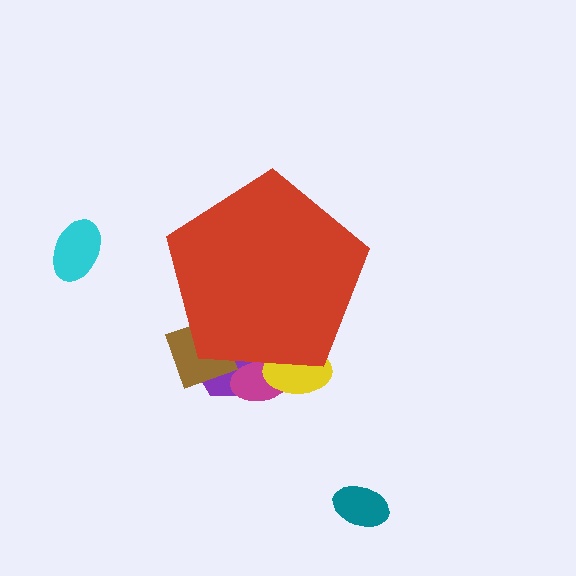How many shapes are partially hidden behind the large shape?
4 shapes are partially hidden.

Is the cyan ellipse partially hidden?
No, the cyan ellipse is fully visible.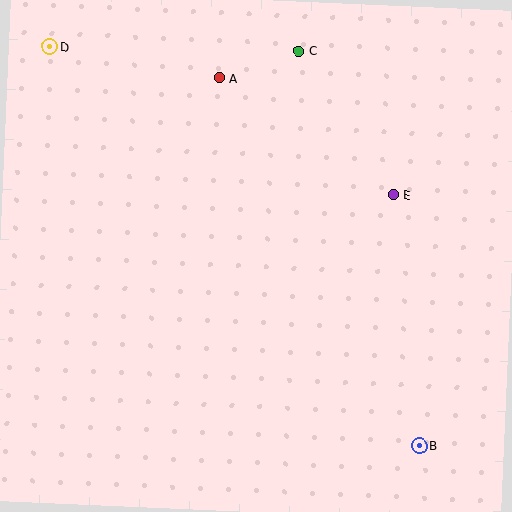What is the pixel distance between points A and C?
The distance between A and C is 84 pixels.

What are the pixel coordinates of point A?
Point A is at (219, 78).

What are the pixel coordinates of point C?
Point C is at (298, 51).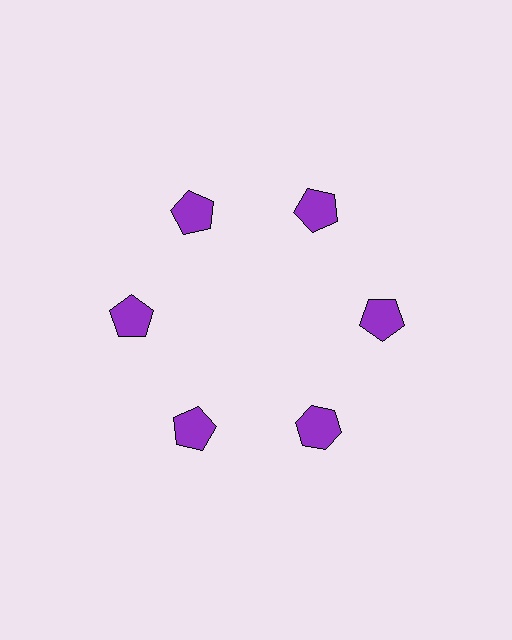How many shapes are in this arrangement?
There are 6 shapes arranged in a ring pattern.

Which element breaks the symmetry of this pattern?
The purple hexagon at roughly the 5 o'clock position breaks the symmetry. All other shapes are purple pentagons.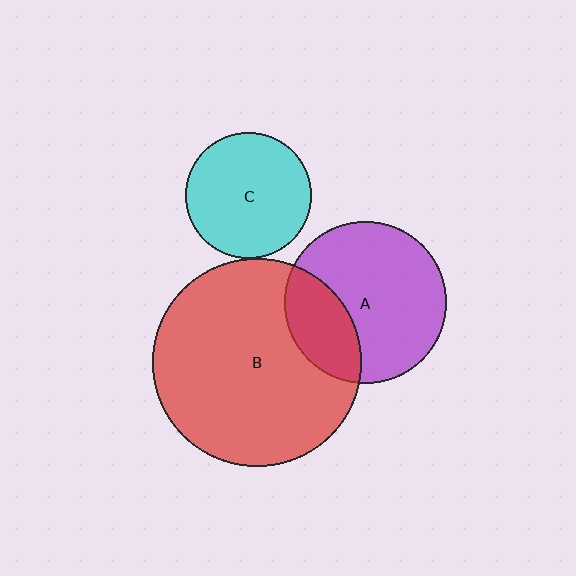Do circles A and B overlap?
Yes.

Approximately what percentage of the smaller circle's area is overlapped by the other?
Approximately 30%.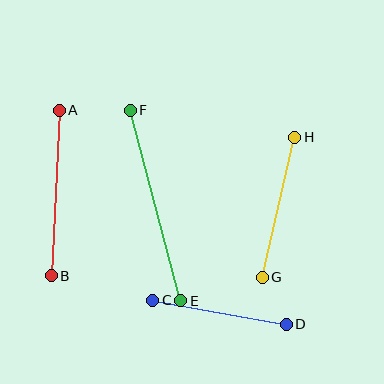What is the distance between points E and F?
The distance is approximately 197 pixels.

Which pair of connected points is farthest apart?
Points E and F are farthest apart.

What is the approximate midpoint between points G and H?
The midpoint is at approximately (278, 207) pixels.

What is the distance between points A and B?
The distance is approximately 166 pixels.